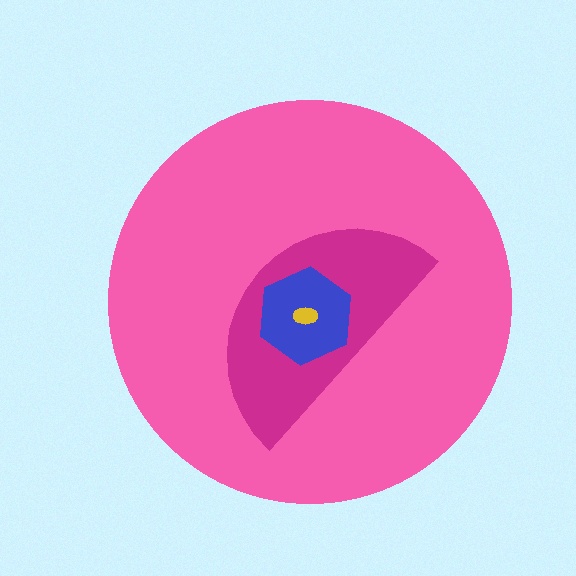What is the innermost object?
The yellow ellipse.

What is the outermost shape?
The pink circle.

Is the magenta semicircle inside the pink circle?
Yes.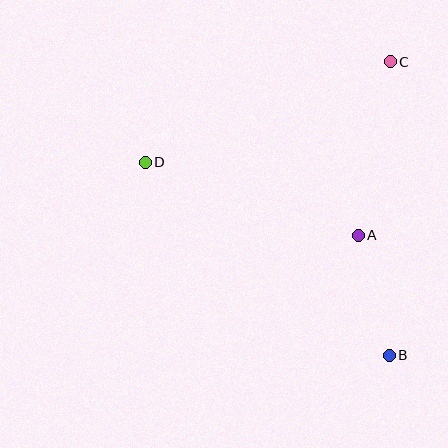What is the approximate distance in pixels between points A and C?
The distance between A and C is approximately 177 pixels.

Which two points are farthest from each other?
Points B and D are farthest from each other.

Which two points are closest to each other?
Points A and B are closest to each other.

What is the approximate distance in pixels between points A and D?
The distance between A and D is approximately 225 pixels.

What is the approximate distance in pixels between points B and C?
The distance between B and C is approximately 294 pixels.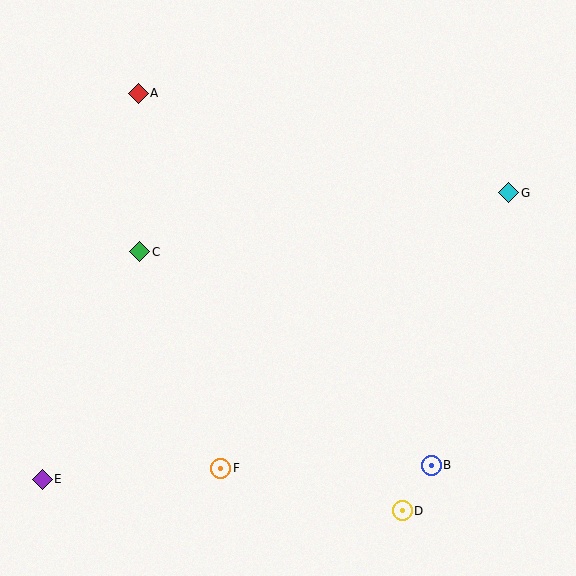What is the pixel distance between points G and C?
The distance between G and C is 374 pixels.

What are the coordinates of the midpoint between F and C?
The midpoint between F and C is at (180, 360).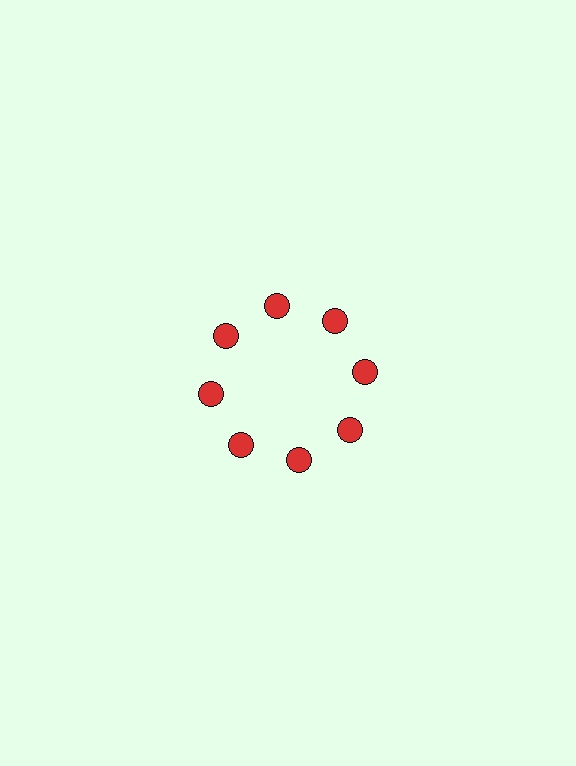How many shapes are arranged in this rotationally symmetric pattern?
There are 8 shapes, arranged in 8 groups of 1.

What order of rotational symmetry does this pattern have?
This pattern has 8-fold rotational symmetry.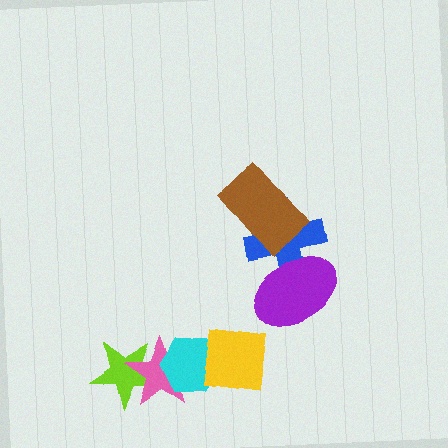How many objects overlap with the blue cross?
2 objects overlap with the blue cross.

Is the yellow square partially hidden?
No, no other shape covers it.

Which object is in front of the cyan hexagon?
The yellow square is in front of the cyan hexagon.